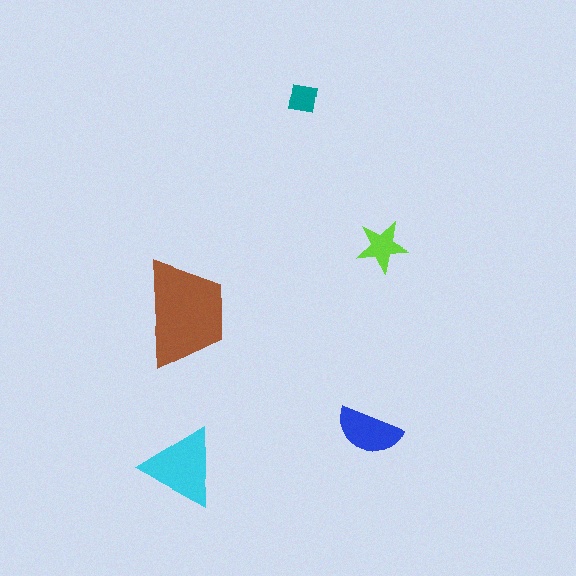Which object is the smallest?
The teal square.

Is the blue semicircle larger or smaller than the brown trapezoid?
Smaller.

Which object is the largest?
The brown trapezoid.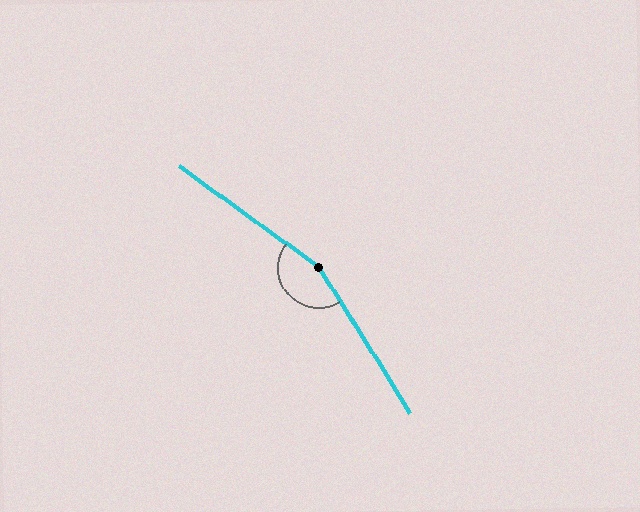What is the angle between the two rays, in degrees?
Approximately 158 degrees.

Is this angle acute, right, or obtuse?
It is obtuse.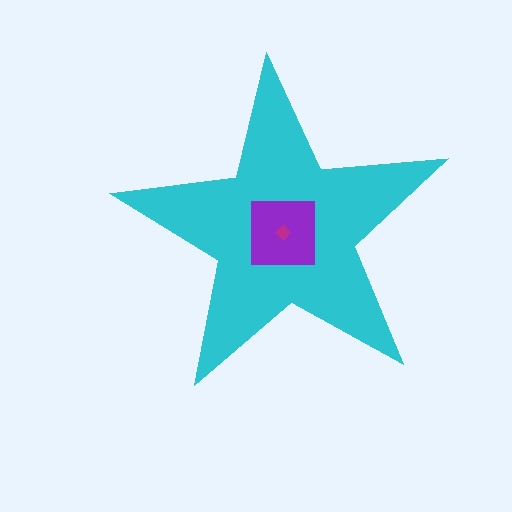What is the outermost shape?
The cyan star.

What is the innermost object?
The magenta diamond.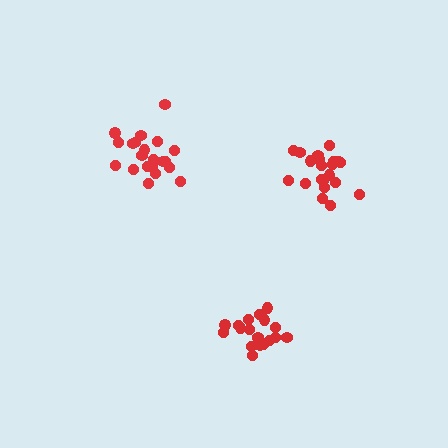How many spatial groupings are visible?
There are 3 spatial groupings.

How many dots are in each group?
Group 1: 18 dots, Group 2: 21 dots, Group 3: 21 dots (60 total).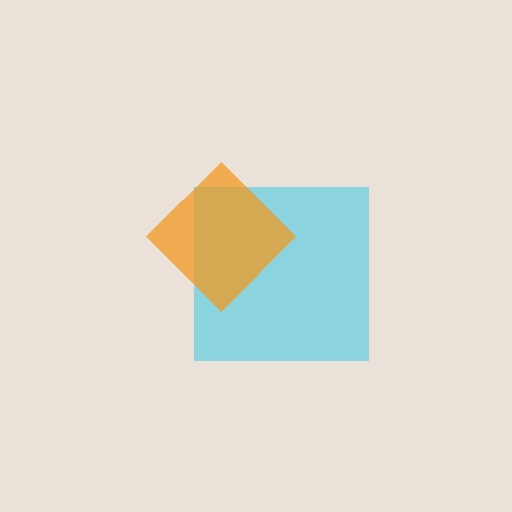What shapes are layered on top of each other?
The layered shapes are: a cyan square, an orange diamond.